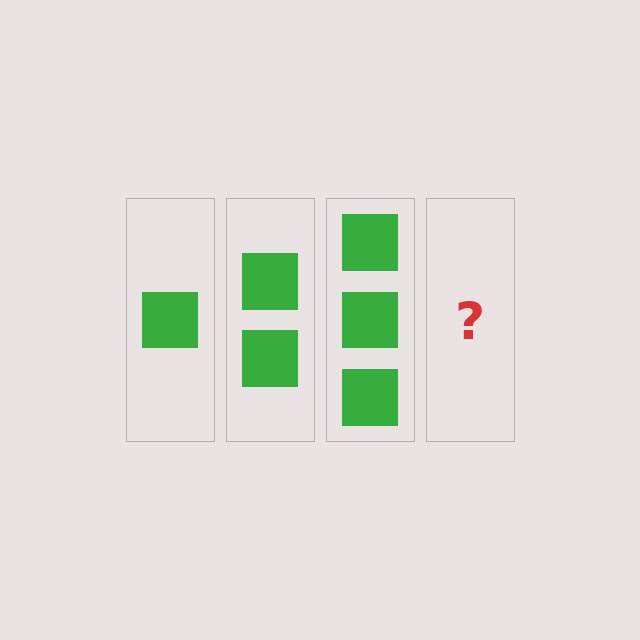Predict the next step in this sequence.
The next step is 4 squares.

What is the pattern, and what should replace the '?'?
The pattern is that each step adds one more square. The '?' should be 4 squares.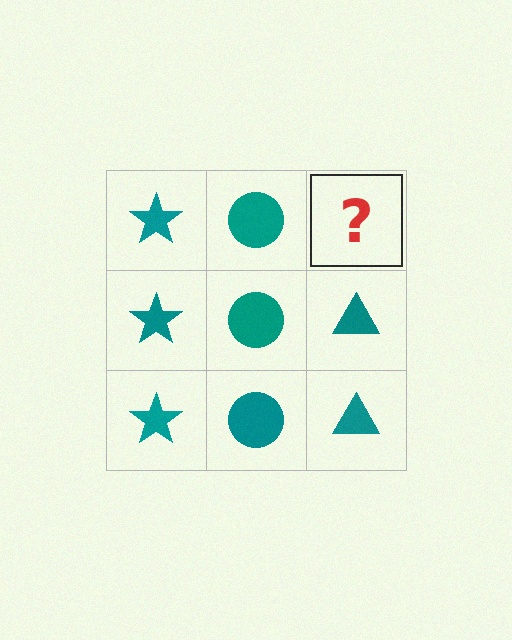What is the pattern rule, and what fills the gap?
The rule is that each column has a consistent shape. The gap should be filled with a teal triangle.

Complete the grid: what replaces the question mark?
The question mark should be replaced with a teal triangle.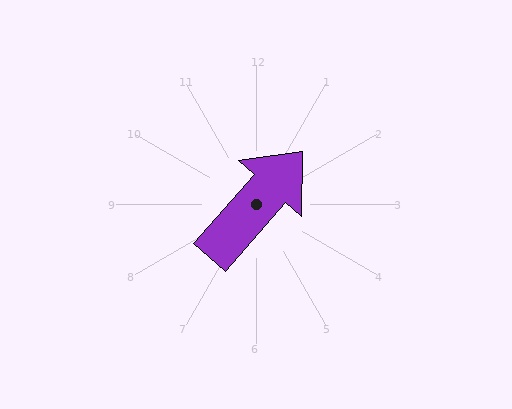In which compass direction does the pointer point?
Northeast.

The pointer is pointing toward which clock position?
Roughly 1 o'clock.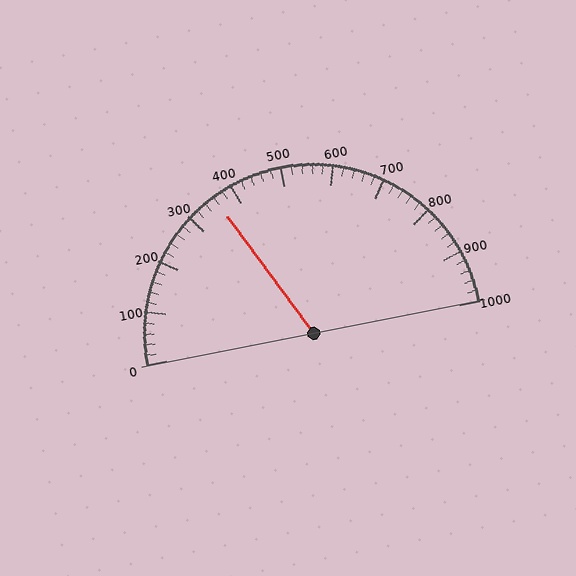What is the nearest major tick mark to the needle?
The nearest major tick mark is 400.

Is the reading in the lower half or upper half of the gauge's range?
The reading is in the lower half of the range (0 to 1000).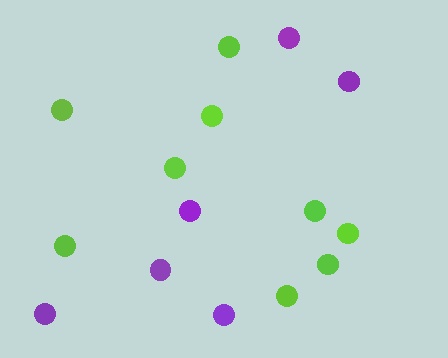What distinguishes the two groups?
There are 2 groups: one group of purple circles (6) and one group of lime circles (9).